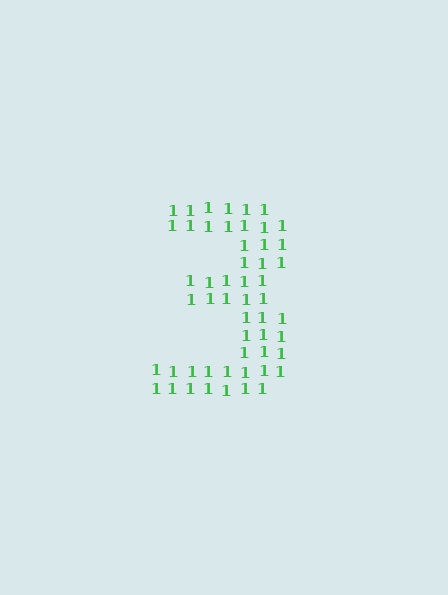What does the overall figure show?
The overall figure shows the digit 3.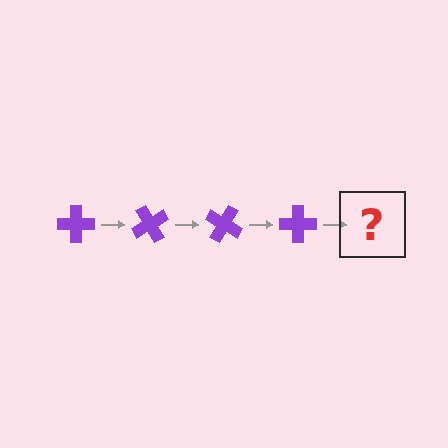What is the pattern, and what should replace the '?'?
The pattern is that the cross rotates 60 degrees each step. The '?' should be a purple cross rotated 240 degrees.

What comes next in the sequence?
The next element should be a purple cross rotated 240 degrees.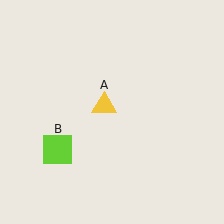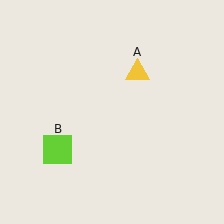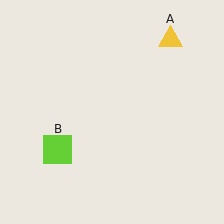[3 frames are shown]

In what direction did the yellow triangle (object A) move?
The yellow triangle (object A) moved up and to the right.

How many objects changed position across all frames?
1 object changed position: yellow triangle (object A).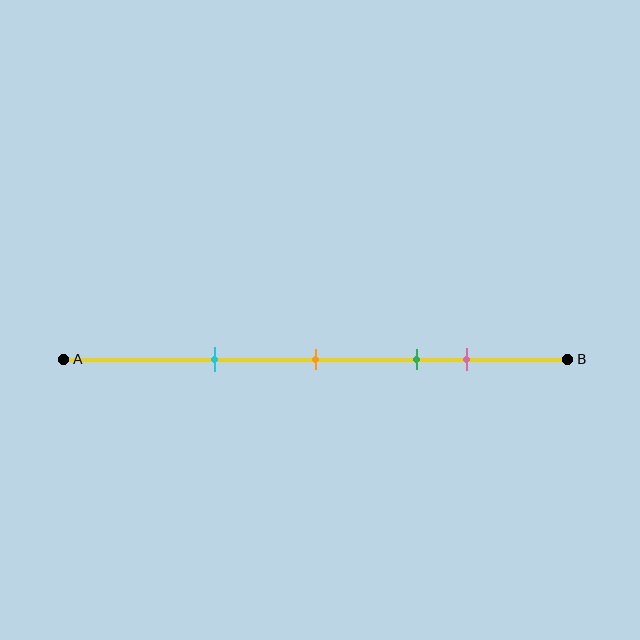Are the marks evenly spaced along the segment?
No, the marks are not evenly spaced.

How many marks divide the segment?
There are 4 marks dividing the segment.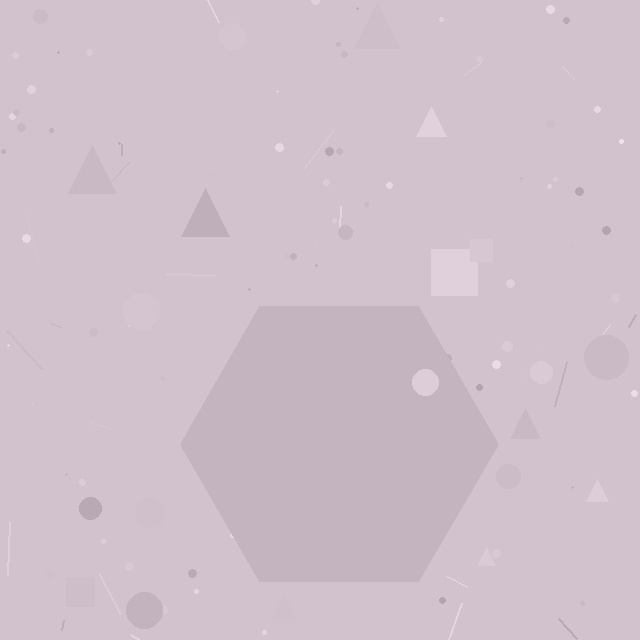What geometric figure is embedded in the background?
A hexagon is embedded in the background.